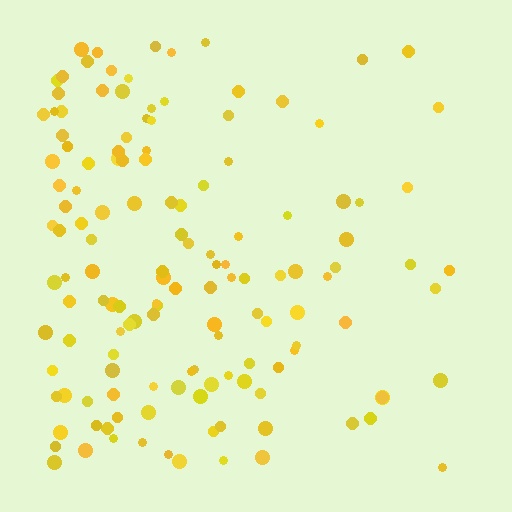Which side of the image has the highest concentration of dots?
The left.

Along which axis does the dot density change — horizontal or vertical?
Horizontal.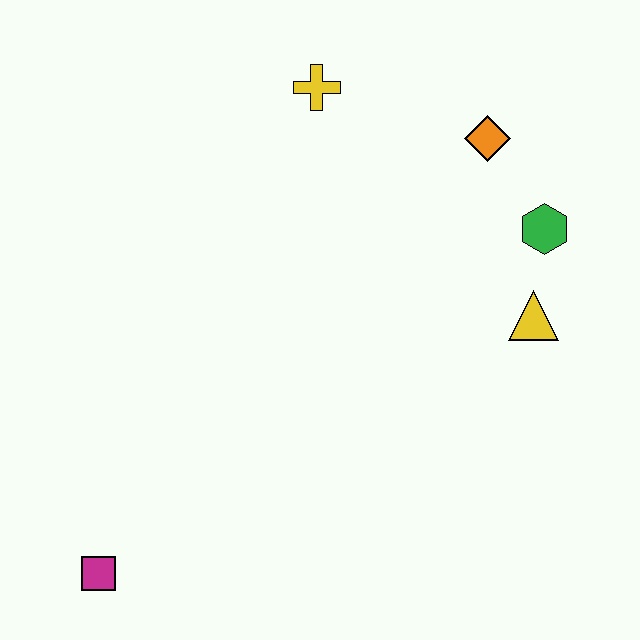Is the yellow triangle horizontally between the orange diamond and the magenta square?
No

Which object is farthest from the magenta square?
The orange diamond is farthest from the magenta square.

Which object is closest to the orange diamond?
The green hexagon is closest to the orange diamond.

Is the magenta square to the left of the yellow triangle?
Yes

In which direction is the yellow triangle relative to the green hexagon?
The yellow triangle is below the green hexagon.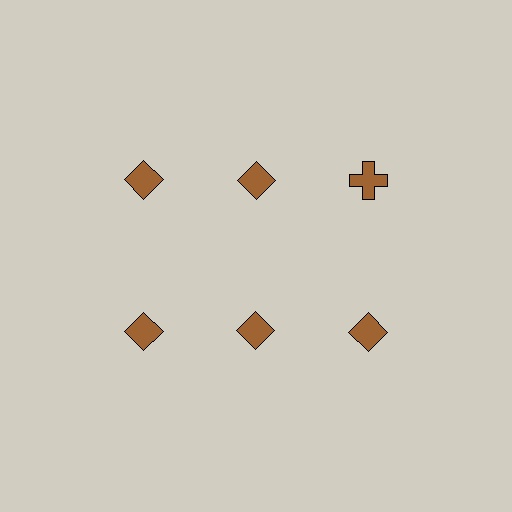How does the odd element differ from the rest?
It has a different shape: cross instead of diamond.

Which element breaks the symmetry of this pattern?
The brown cross in the top row, center column breaks the symmetry. All other shapes are brown diamonds.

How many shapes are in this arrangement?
There are 6 shapes arranged in a grid pattern.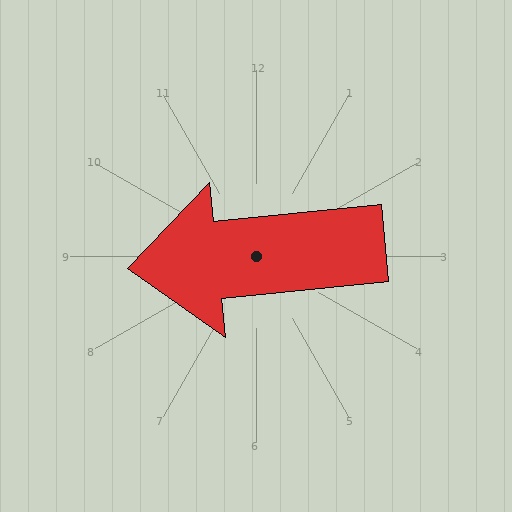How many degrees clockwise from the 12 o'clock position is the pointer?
Approximately 264 degrees.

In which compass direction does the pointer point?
West.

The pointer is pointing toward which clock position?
Roughly 9 o'clock.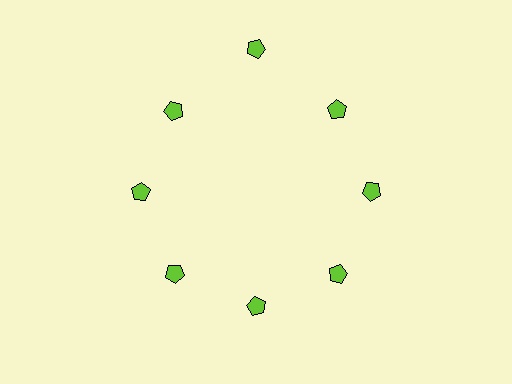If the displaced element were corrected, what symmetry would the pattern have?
It would have 8-fold rotational symmetry — the pattern would map onto itself every 45 degrees.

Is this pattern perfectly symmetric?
No. The 8 lime pentagons are arranged in a ring, but one element near the 12 o'clock position is pushed outward from the center, breaking the 8-fold rotational symmetry.